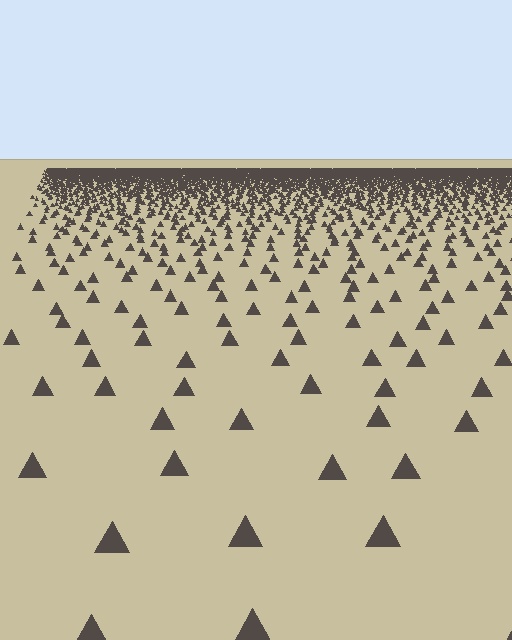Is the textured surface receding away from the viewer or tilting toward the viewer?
The surface is receding away from the viewer. Texture elements get smaller and denser toward the top.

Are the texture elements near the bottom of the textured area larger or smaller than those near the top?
Larger. Near the bottom, elements are closer to the viewer and appear at a bigger on-screen size.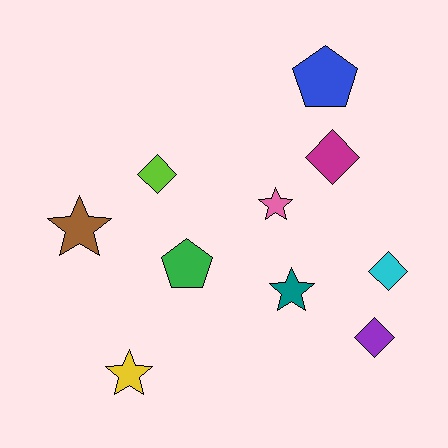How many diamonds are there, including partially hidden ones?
There are 4 diamonds.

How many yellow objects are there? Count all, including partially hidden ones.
There is 1 yellow object.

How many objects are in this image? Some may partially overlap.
There are 10 objects.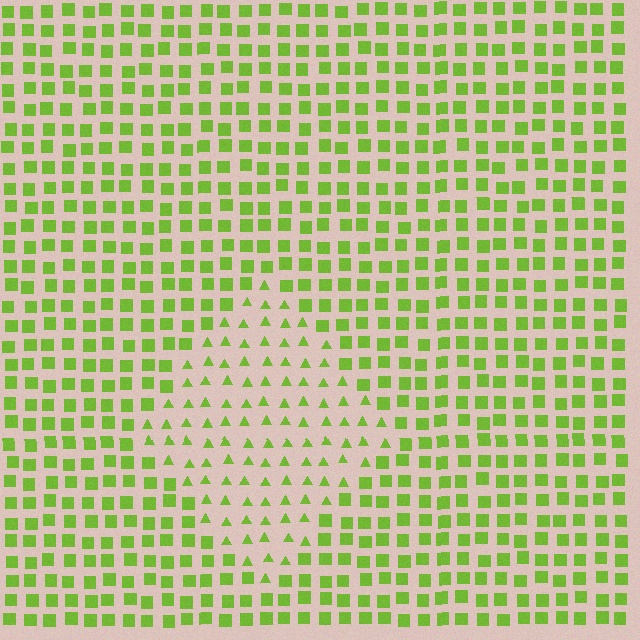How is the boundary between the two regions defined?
The boundary is defined by a change in element shape: triangles inside vs. squares outside. All elements share the same color and spacing.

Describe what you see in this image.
The image is filled with small lime elements arranged in a uniform grid. A diamond-shaped region contains triangles, while the surrounding area contains squares. The boundary is defined purely by the change in element shape.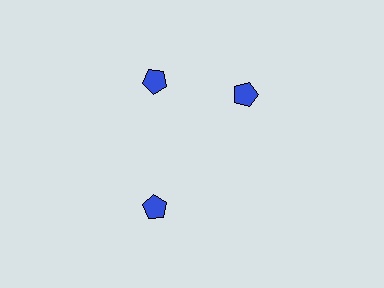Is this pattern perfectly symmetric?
No. The 3 blue pentagons are arranged in a ring, but one element near the 3 o'clock position is rotated out of alignment along the ring, breaking the 3-fold rotational symmetry.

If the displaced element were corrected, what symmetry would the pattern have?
It would have 3-fold rotational symmetry — the pattern would map onto itself every 120 degrees.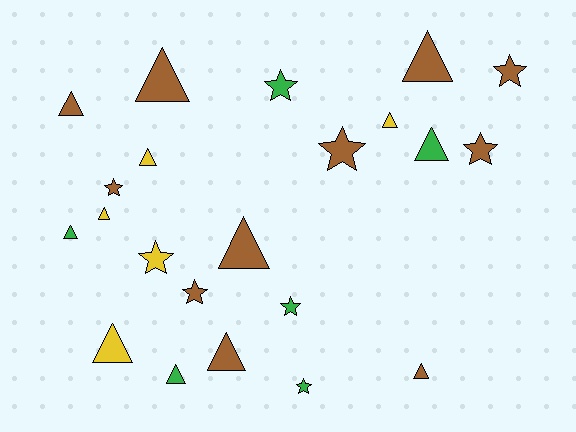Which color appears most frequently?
Brown, with 11 objects.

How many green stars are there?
There are 3 green stars.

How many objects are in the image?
There are 22 objects.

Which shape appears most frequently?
Triangle, with 13 objects.